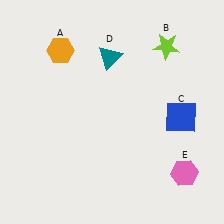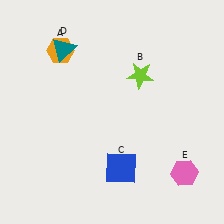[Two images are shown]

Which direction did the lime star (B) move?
The lime star (B) moved down.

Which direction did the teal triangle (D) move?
The teal triangle (D) moved left.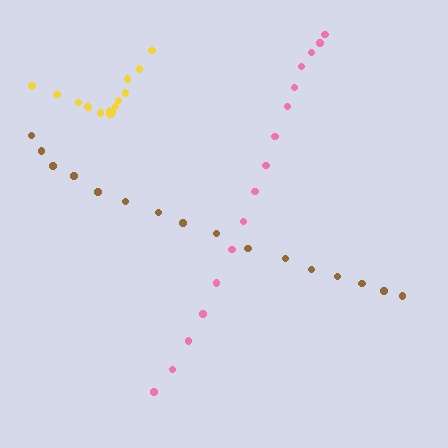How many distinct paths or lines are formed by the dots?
There are 3 distinct paths.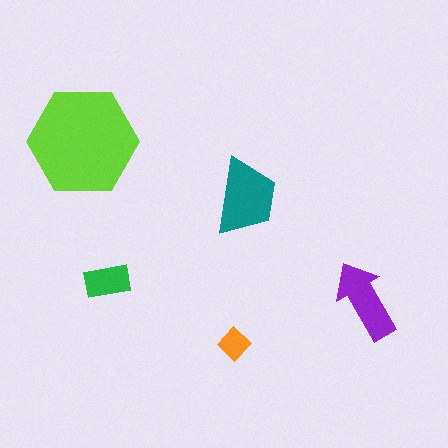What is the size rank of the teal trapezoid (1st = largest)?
2nd.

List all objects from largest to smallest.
The lime hexagon, the teal trapezoid, the purple arrow, the green rectangle, the orange diamond.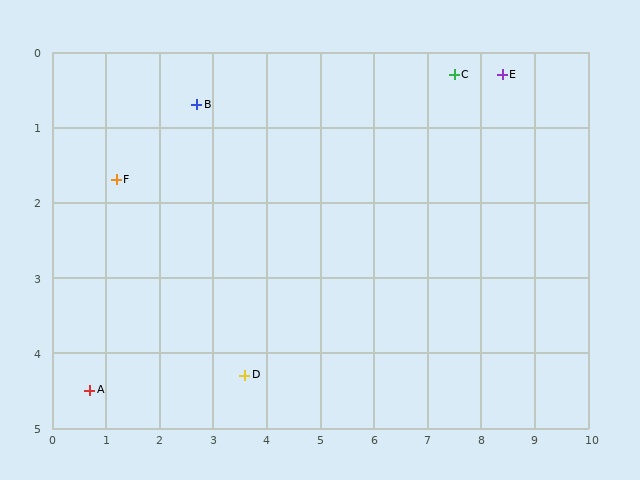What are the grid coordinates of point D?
Point D is at approximately (3.6, 4.3).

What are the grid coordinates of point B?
Point B is at approximately (2.7, 0.7).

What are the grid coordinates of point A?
Point A is at approximately (0.7, 4.5).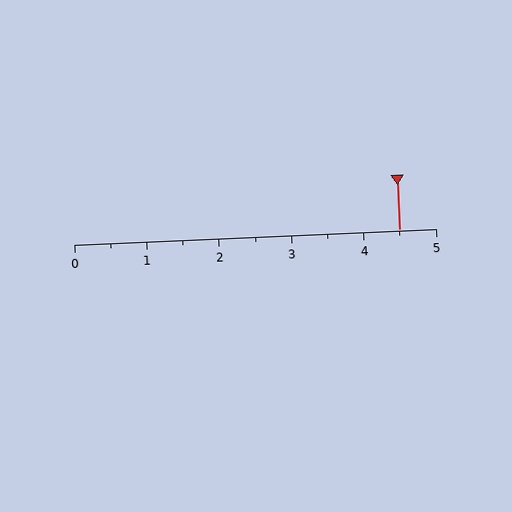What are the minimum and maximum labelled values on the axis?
The axis runs from 0 to 5.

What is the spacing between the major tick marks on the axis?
The major ticks are spaced 1 apart.